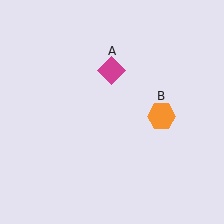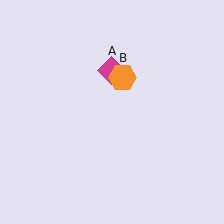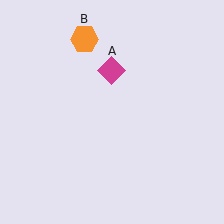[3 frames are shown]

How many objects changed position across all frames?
1 object changed position: orange hexagon (object B).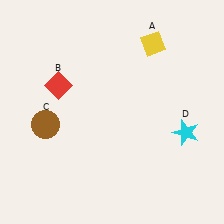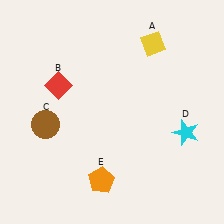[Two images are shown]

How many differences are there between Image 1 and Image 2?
There is 1 difference between the two images.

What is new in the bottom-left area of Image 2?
An orange pentagon (E) was added in the bottom-left area of Image 2.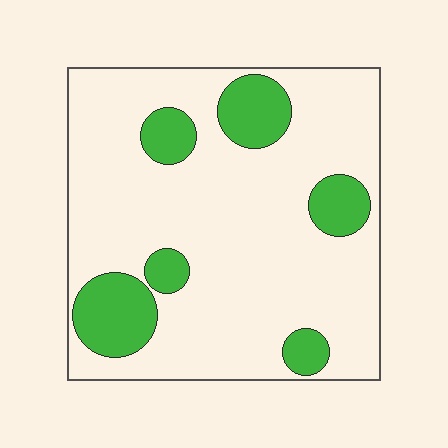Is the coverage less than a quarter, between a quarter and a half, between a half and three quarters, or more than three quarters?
Less than a quarter.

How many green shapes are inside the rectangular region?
6.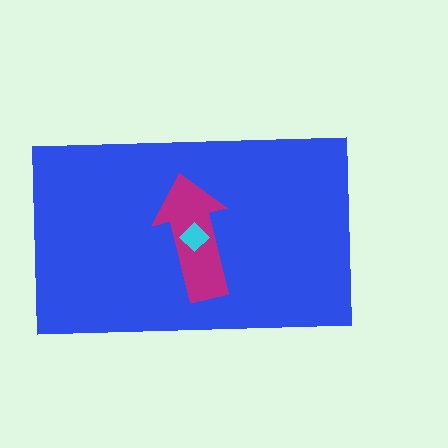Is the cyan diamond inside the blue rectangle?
Yes.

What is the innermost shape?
The cyan diamond.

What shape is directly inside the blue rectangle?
The magenta arrow.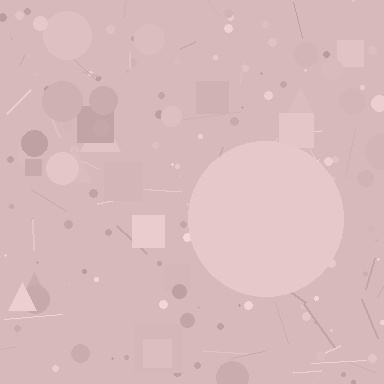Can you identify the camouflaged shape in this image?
The camouflaged shape is a circle.